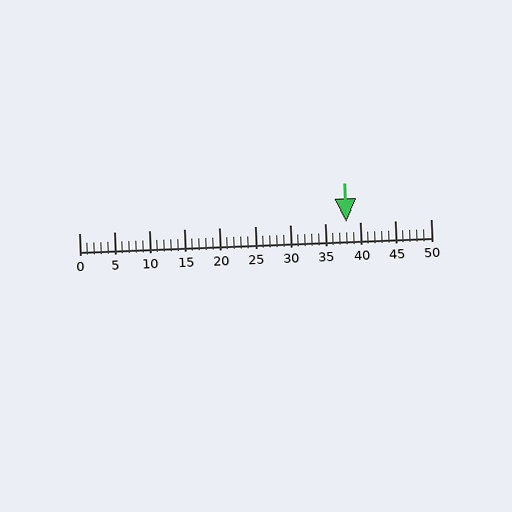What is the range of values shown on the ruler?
The ruler shows values from 0 to 50.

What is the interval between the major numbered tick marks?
The major tick marks are spaced 5 units apart.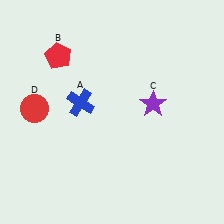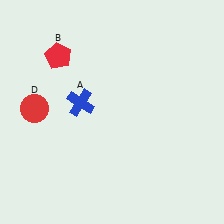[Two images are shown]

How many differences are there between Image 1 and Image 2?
There is 1 difference between the two images.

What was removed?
The purple star (C) was removed in Image 2.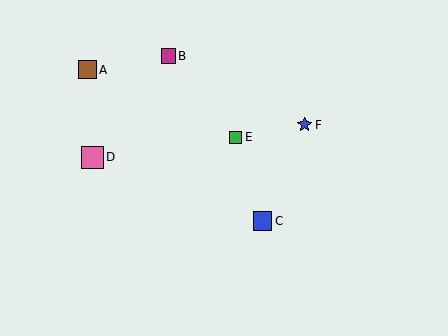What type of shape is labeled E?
Shape E is a green square.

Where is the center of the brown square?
The center of the brown square is at (87, 70).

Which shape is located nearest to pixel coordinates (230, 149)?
The green square (labeled E) at (235, 137) is nearest to that location.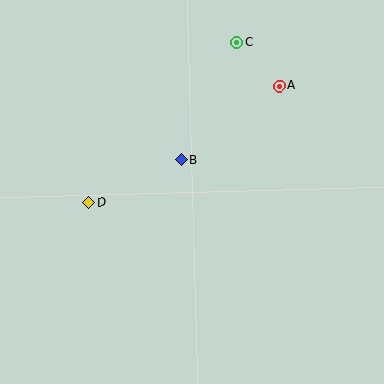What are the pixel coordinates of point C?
Point C is at (236, 42).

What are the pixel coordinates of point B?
Point B is at (181, 160).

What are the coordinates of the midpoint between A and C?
The midpoint between A and C is at (258, 64).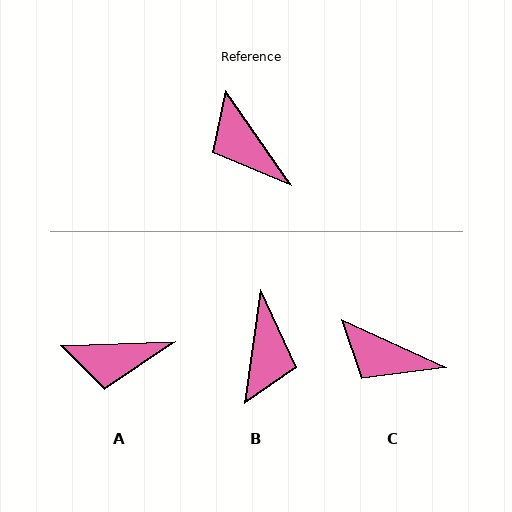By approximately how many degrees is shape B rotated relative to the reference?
Approximately 137 degrees counter-clockwise.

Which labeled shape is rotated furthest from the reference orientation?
B, about 137 degrees away.